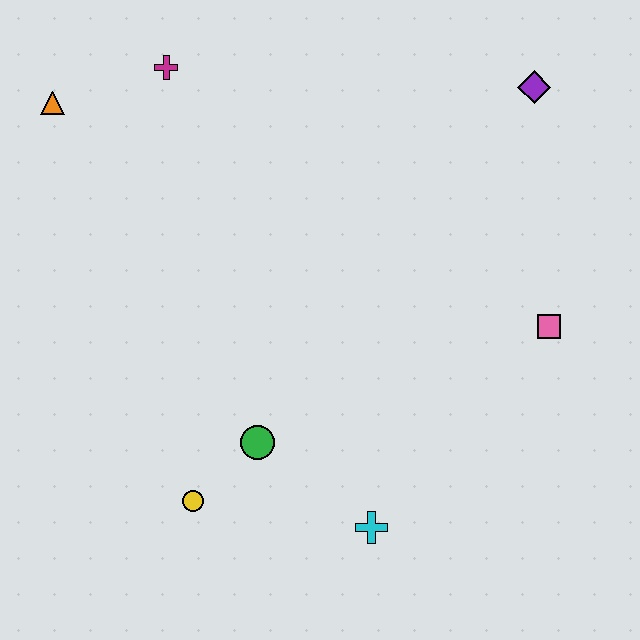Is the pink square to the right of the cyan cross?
Yes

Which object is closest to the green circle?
The yellow circle is closest to the green circle.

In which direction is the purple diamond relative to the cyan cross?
The purple diamond is above the cyan cross.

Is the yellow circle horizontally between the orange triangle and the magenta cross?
No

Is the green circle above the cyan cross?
Yes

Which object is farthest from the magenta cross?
The cyan cross is farthest from the magenta cross.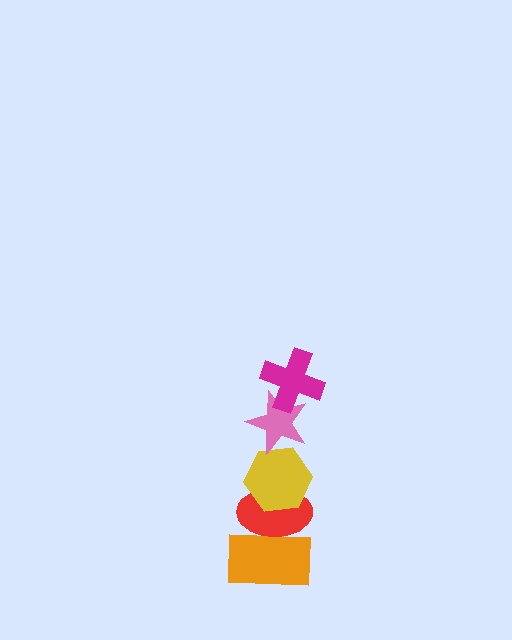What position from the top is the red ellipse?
The red ellipse is 4th from the top.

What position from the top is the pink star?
The pink star is 2nd from the top.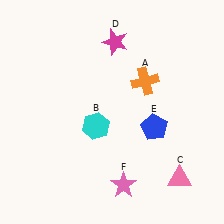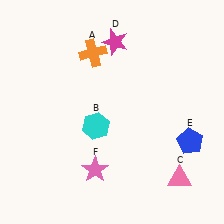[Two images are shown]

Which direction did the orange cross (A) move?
The orange cross (A) moved left.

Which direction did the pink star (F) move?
The pink star (F) moved left.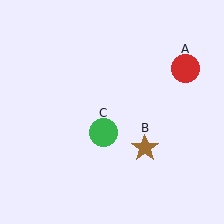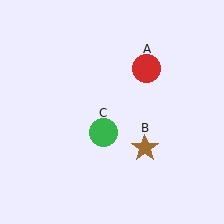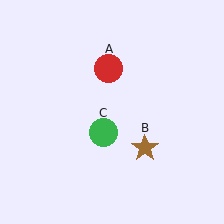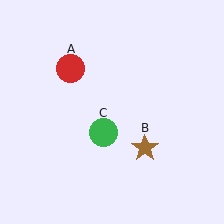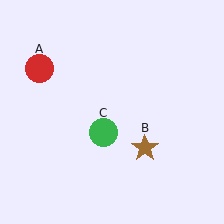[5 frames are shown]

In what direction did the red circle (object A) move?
The red circle (object A) moved left.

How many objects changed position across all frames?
1 object changed position: red circle (object A).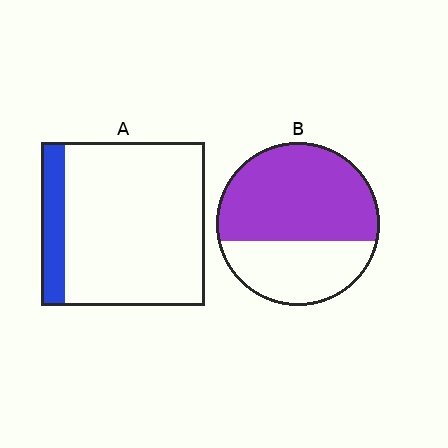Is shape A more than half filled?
No.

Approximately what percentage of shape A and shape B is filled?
A is approximately 15% and B is approximately 65%.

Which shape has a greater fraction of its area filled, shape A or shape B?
Shape B.